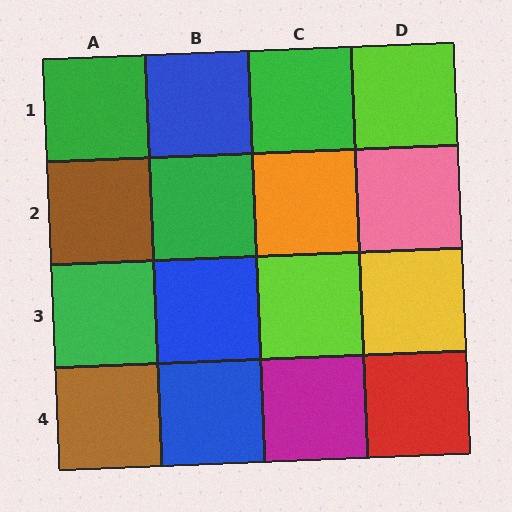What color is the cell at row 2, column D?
Pink.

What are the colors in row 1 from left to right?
Green, blue, green, lime.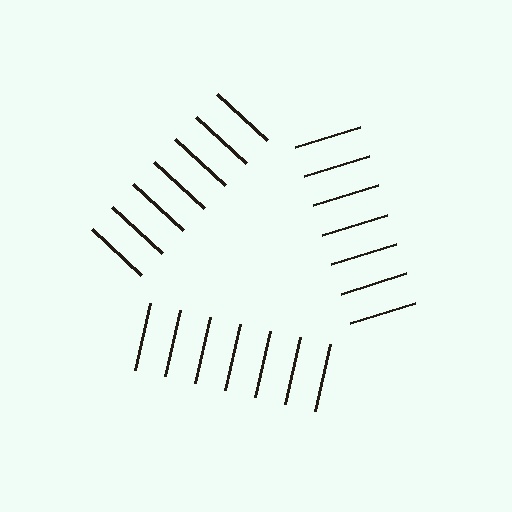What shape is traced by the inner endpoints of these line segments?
An illusory triangle — the line segments terminate on its edges but no continuous stroke is drawn.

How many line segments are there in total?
21 — 7 along each of the 3 edges.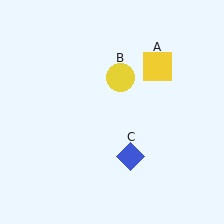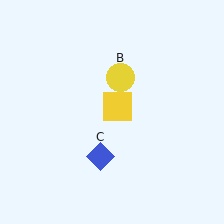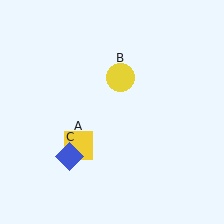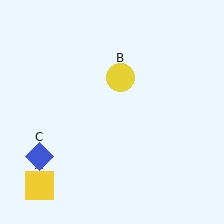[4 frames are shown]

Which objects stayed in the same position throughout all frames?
Yellow circle (object B) remained stationary.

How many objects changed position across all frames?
2 objects changed position: yellow square (object A), blue diamond (object C).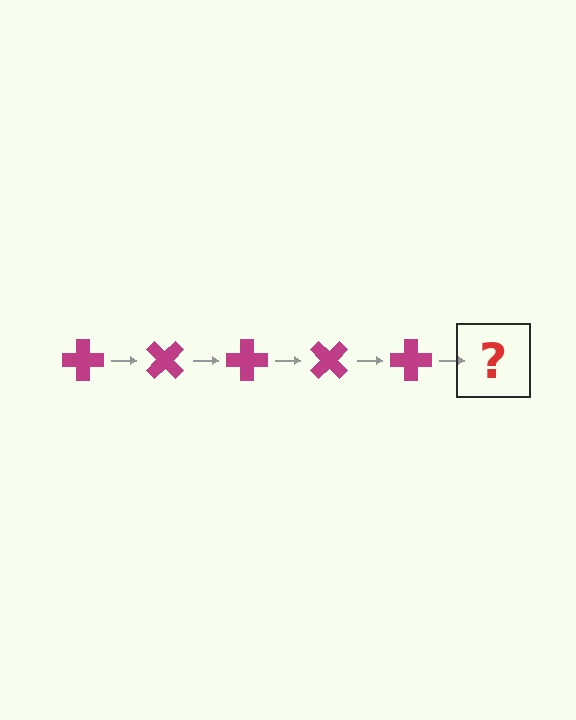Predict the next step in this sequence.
The next step is a magenta cross rotated 225 degrees.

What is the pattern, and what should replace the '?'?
The pattern is that the cross rotates 45 degrees each step. The '?' should be a magenta cross rotated 225 degrees.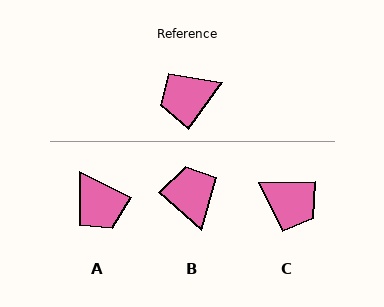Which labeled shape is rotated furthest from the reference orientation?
C, about 126 degrees away.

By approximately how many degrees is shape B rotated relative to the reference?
Approximately 96 degrees clockwise.